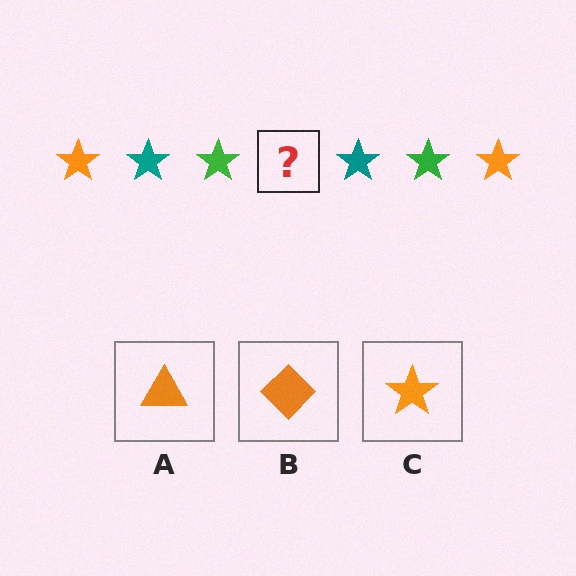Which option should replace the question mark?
Option C.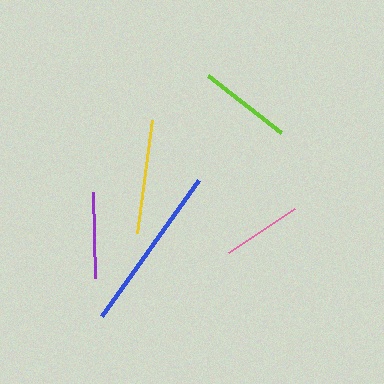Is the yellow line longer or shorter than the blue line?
The blue line is longer than the yellow line.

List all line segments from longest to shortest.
From longest to shortest: blue, yellow, lime, purple, pink.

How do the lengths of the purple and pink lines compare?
The purple and pink lines are approximately the same length.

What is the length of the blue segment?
The blue segment is approximately 168 pixels long.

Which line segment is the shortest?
The pink line is the shortest at approximately 79 pixels.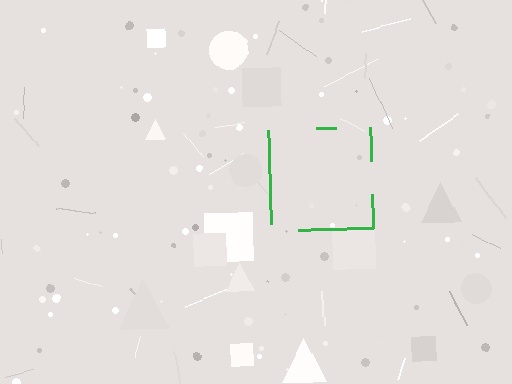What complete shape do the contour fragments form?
The contour fragments form a square.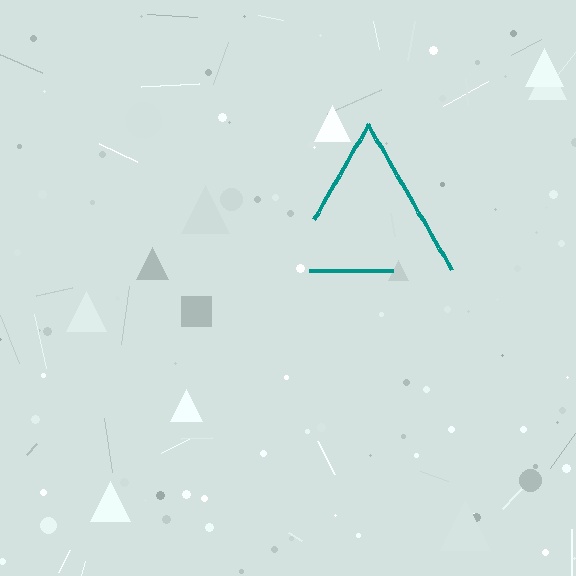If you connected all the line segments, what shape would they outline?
They would outline a triangle.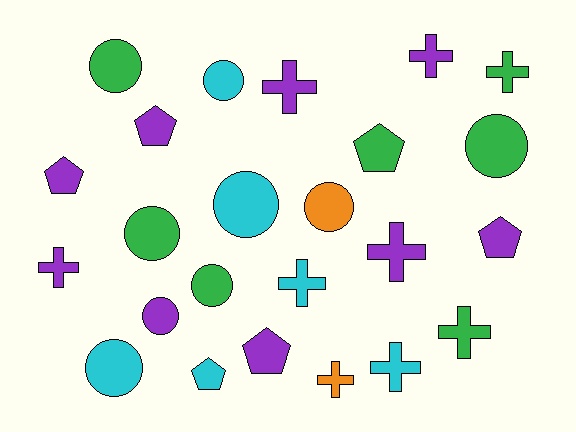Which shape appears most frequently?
Circle, with 9 objects.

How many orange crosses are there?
There is 1 orange cross.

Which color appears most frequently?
Purple, with 9 objects.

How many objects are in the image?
There are 24 objects.